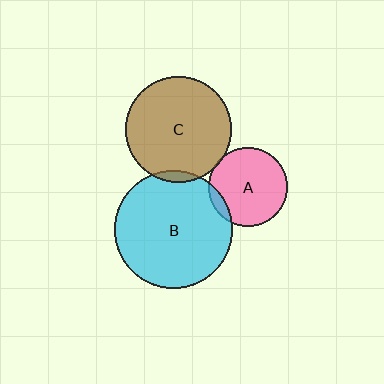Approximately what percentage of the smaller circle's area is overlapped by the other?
Approximately 10%.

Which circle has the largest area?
Circle B (cyan).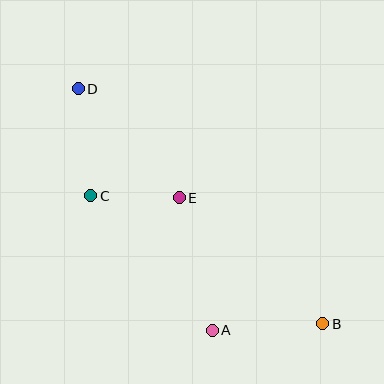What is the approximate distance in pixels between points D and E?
The distance between D and E is approximately 149 pixels.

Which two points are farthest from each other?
Points B and D are farthest from each other.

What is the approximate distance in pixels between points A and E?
The distance between A and E is approximately 137 pixels.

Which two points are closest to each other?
Points C and E are closest to each other.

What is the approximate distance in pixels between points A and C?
The distance between A and C is approximately 181 pixels.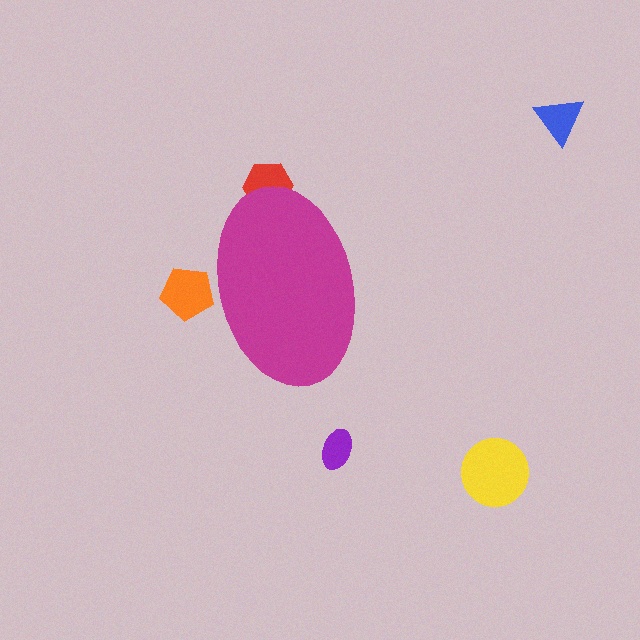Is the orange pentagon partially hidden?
Yes, the orange pentagon is partially hidden behind the magenta ellipse.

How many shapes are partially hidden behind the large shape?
2 shapes are partially hidden.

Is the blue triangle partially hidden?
No, the blue triangle is fully visible.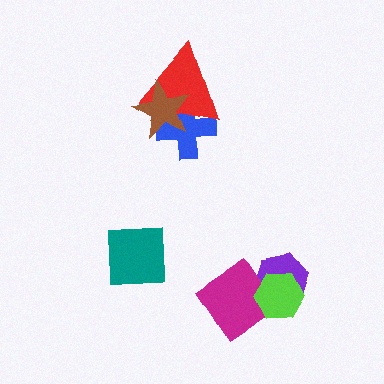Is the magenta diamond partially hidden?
Yes, it is partially covered by another shape.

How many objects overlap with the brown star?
2 objects overlap with the brown star.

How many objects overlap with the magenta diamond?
2 objects overlap with the magenta diamond.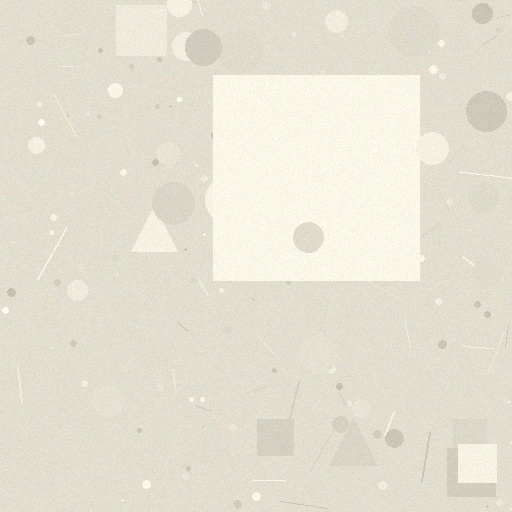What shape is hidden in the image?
A square is hidden in the image.